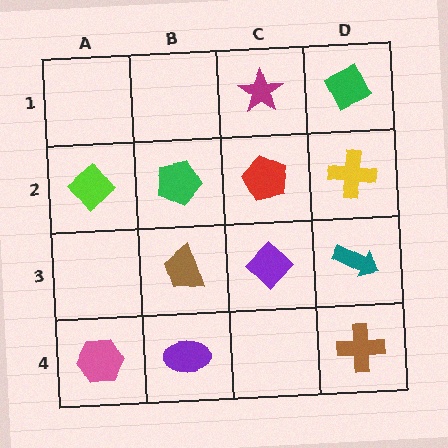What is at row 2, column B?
A green pentagon.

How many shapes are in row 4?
3 shapes.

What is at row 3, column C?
A purple diamond.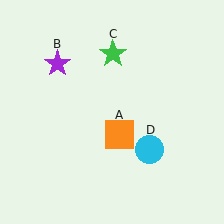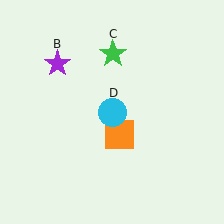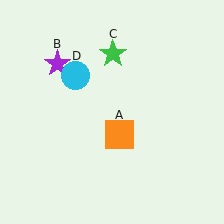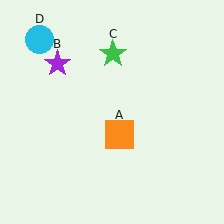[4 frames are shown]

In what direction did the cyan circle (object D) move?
The cyan circle (object D) moved up and to the left.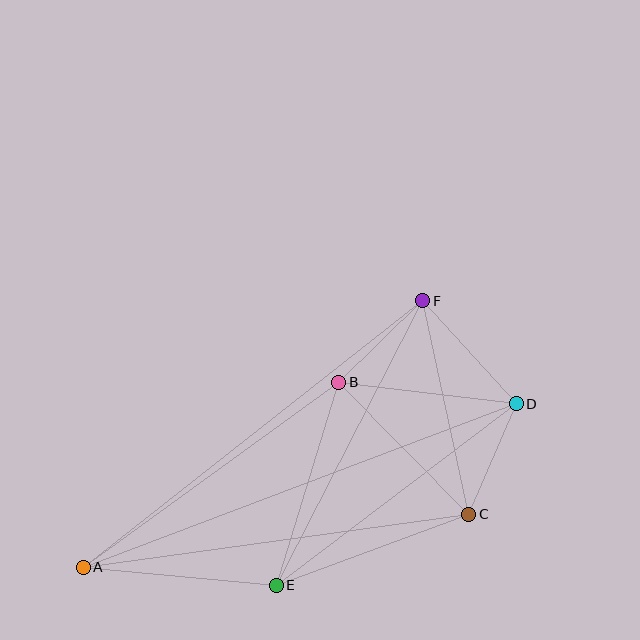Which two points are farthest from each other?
Points A and D are farthest from each other.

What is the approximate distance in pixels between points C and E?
The distance between C and E is approximately 205 pixels.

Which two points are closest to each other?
Points B and F are closest to each other.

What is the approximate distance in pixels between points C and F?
The distance between C and F is approximately 218 pixels.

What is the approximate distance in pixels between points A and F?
The distance between A and F is approximately 432 pixels.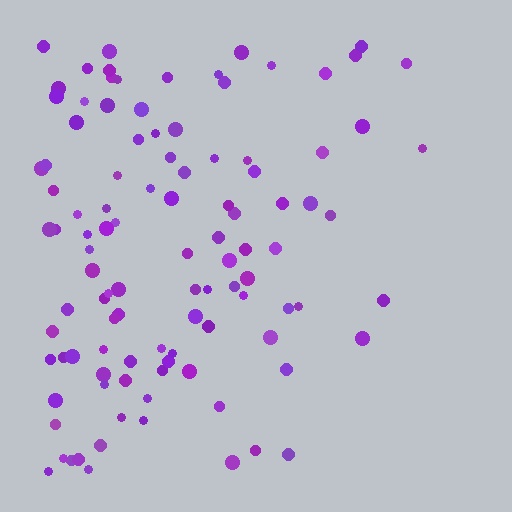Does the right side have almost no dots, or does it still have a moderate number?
Still a moderate number, just noticeably fewer than the left.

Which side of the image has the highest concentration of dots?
The left.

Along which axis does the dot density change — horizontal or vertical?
Horizontal.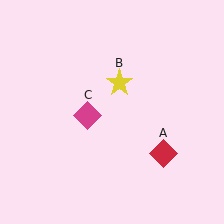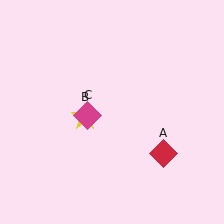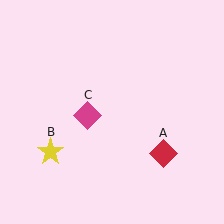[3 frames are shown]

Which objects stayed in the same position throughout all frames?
Red diamond (object A) and magenta diamond (object C) remained stationary.